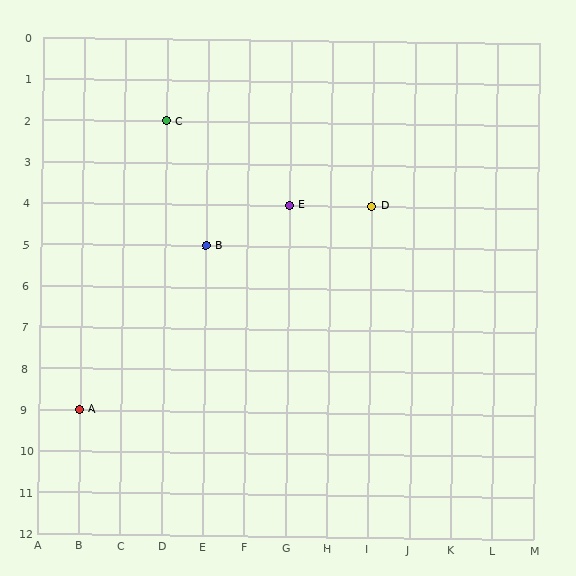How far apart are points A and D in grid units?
Points A and D are 7 columns and 5 rows apart (about 8.6 grid units diagonally).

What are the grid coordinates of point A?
Point A is at grid coordinates (B, 9).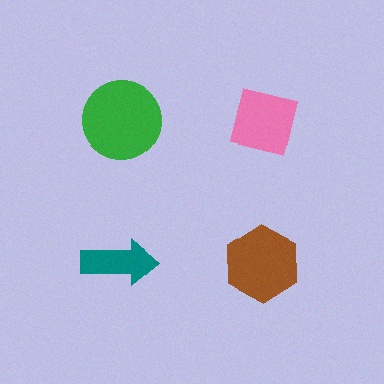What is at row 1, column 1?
A green circle.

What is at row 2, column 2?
A brown hexagon.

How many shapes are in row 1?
2 shapes.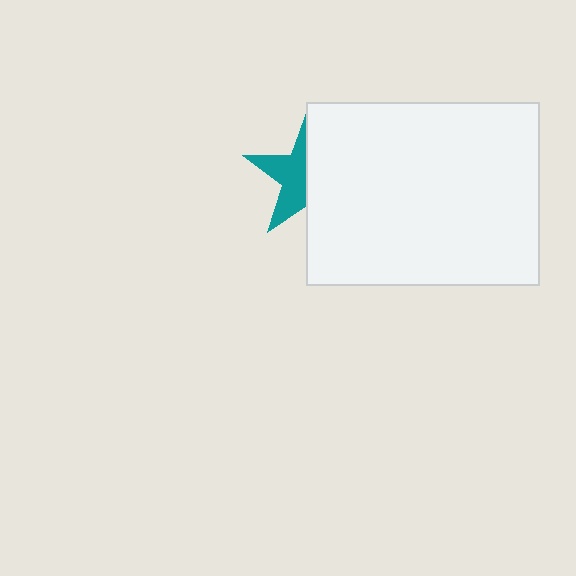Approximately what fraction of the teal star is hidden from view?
Roughly 55% of the teal star is hidden behind the white rectangle.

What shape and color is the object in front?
The object in front is a white rectangle.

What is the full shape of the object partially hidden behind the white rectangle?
The partially hidden object is a teal star.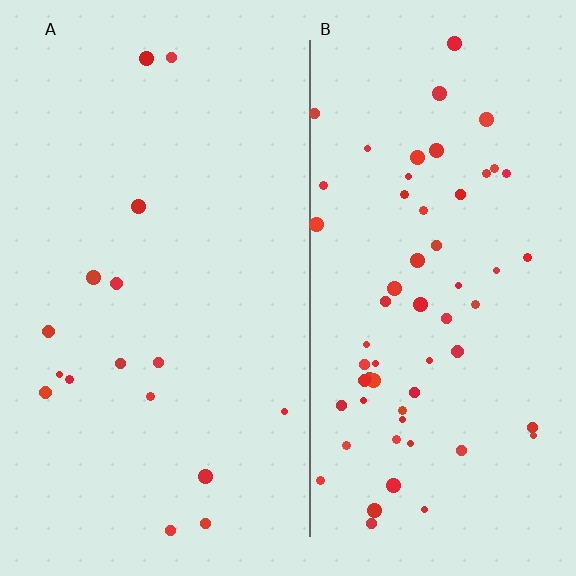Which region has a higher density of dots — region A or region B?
B (the right).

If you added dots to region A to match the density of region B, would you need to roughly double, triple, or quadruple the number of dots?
Approximately quadruple.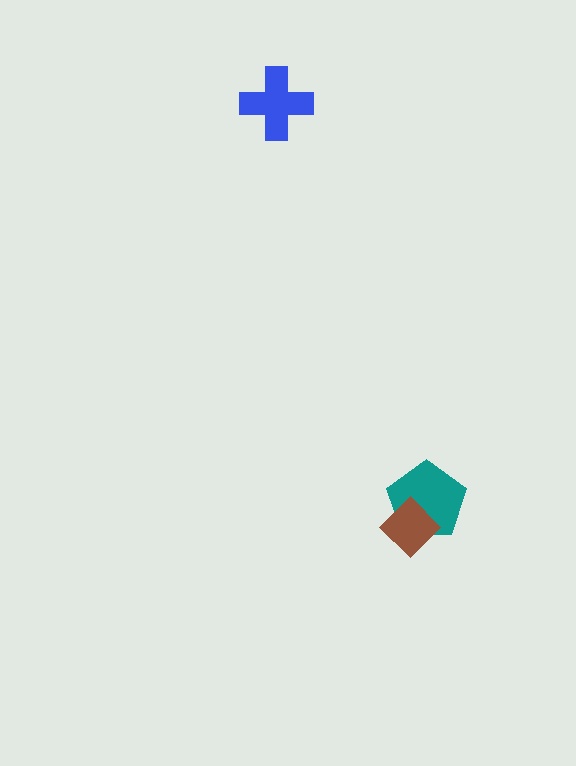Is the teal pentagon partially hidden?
Yes, it is partially covered by another shape.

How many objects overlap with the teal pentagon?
1 object overlaps with the teal pentagon.